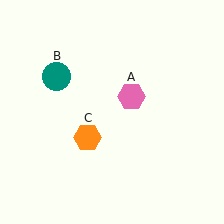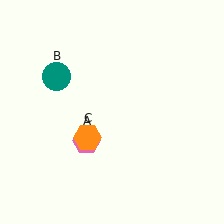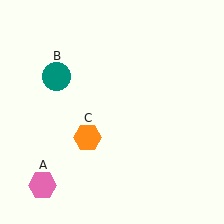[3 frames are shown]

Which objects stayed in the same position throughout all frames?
Teal circle (object B) and orange hexagon (object C) remained stationary.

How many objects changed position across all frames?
1 object changed position: pink hexagon (object A).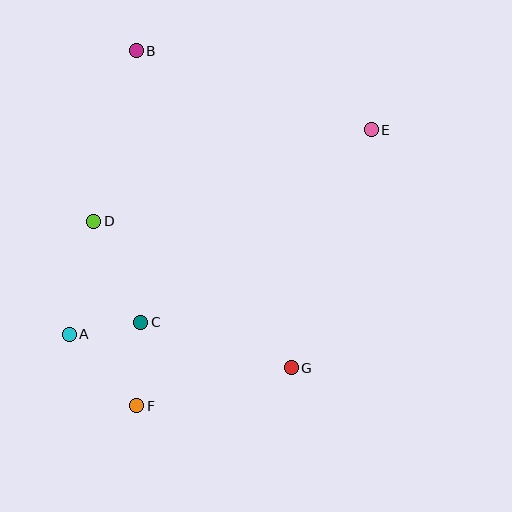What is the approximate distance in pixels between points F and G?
The distance between F and G is approximately 159 pixels.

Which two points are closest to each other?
Points A and C are closest to each other.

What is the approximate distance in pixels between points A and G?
The distance between A and G is approximately 224 pixels.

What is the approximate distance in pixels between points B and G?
The distance between B and G is approximately 353 pixels.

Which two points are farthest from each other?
Points A and E are farthest from each other.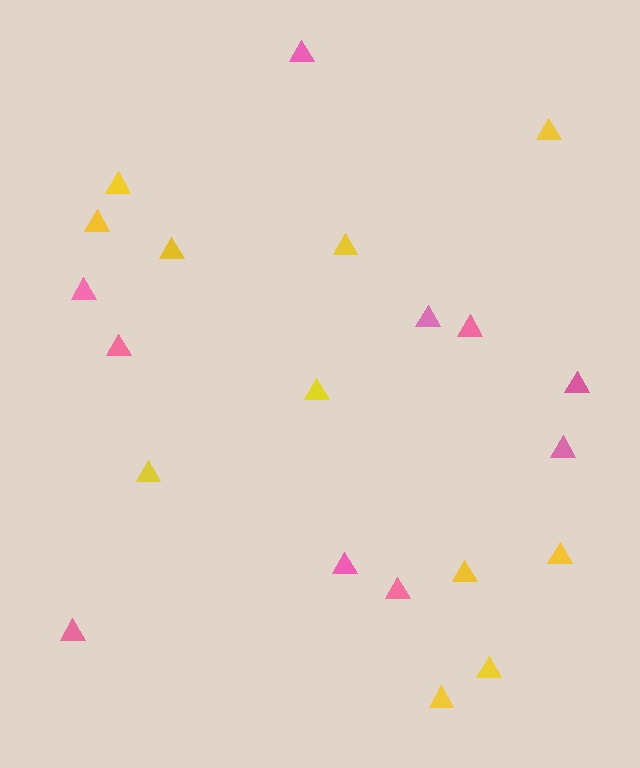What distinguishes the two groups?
There are 2 groups: one group of pink triangles (10) and one group of yellow triangles (11).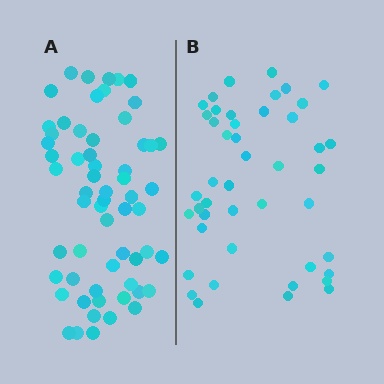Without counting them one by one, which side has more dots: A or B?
Region A (the left region) has more dots.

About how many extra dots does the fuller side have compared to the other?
Region A has approximately 15 more dots than region B.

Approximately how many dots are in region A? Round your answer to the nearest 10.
About 60 dots.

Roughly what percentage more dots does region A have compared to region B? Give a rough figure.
About 35% more.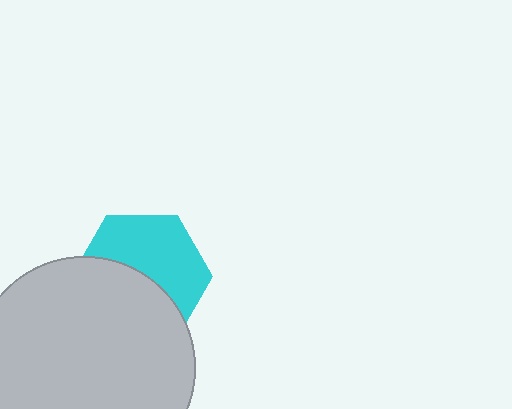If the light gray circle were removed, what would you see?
You would see the complete cyan hexagon.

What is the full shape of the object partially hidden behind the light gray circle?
The partially hidden object is a cyan hexagon.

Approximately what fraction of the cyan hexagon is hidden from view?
Roughly 48% of the cyan hexagon is hidden behind the light gray circle.